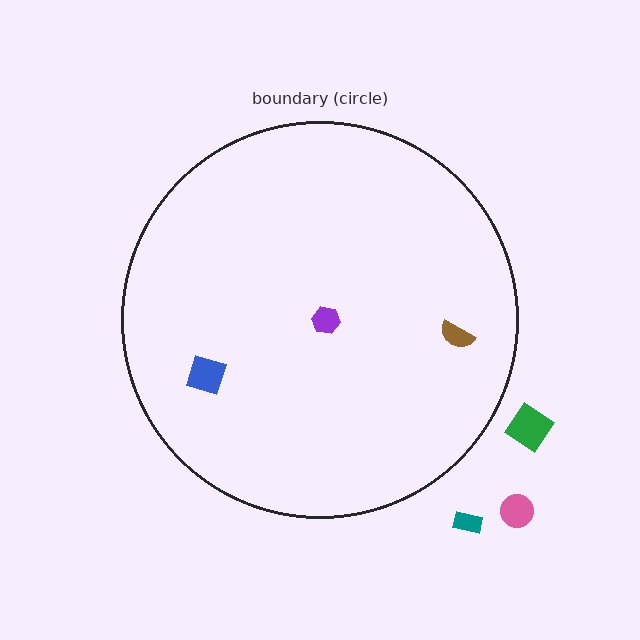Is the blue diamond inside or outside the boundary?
Inside.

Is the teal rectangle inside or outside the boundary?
Outside.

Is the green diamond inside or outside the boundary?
Outside.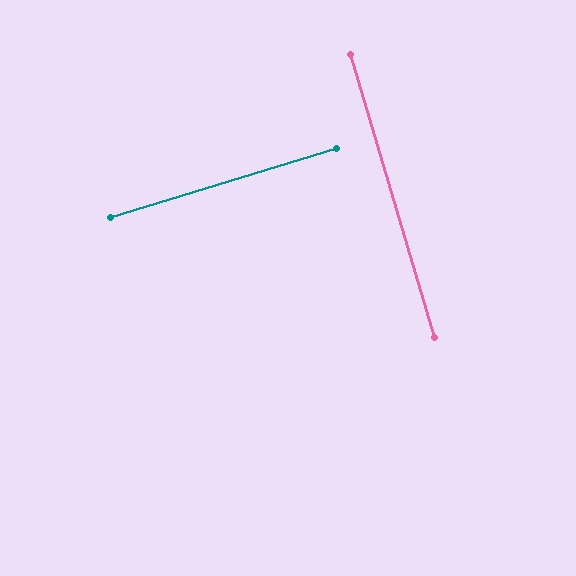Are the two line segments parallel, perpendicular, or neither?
Perpendicular — they meet at approximately 90°.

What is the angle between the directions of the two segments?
Approximately 90 degrees.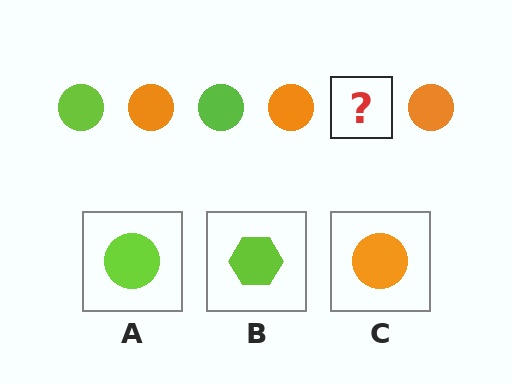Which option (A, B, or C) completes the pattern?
A.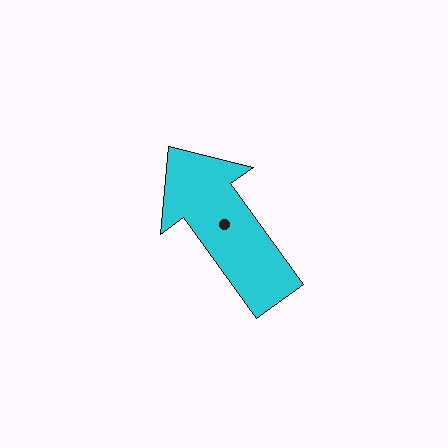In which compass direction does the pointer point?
Northwest.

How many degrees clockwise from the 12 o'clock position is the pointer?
Approximately 324 degrees.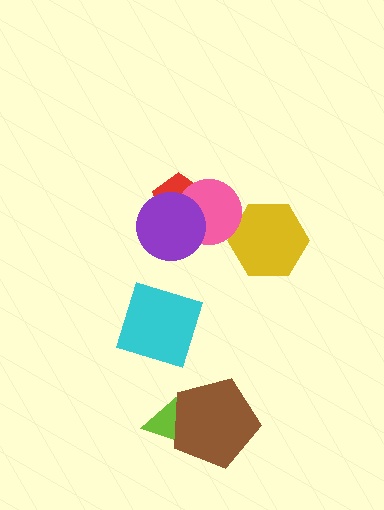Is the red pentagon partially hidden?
Yes, it is partially covered by another shape.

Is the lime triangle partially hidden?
Yes, it is partially covered by another shape.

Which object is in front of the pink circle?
The purple circle is in front of the pink circle.